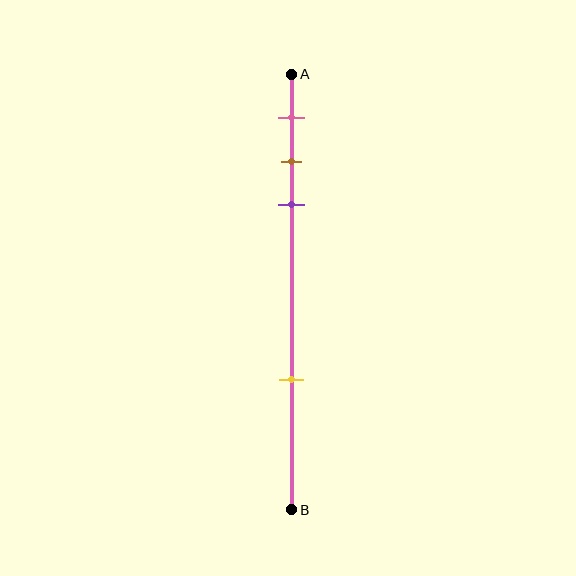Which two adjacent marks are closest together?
The brown and purple marks are the closest adjacent pair.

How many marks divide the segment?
There are 4 marks dividing the segment.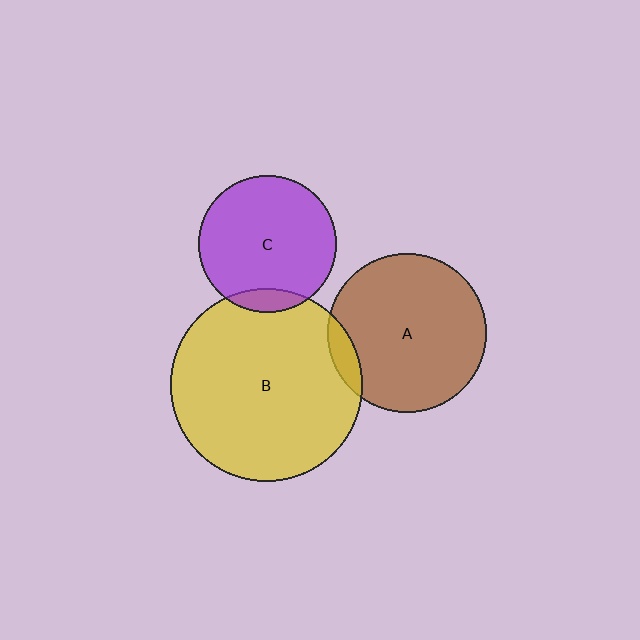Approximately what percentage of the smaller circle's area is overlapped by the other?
Approximately 10%.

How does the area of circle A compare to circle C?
Approximately 1.3 times.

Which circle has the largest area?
Circle B (yellow).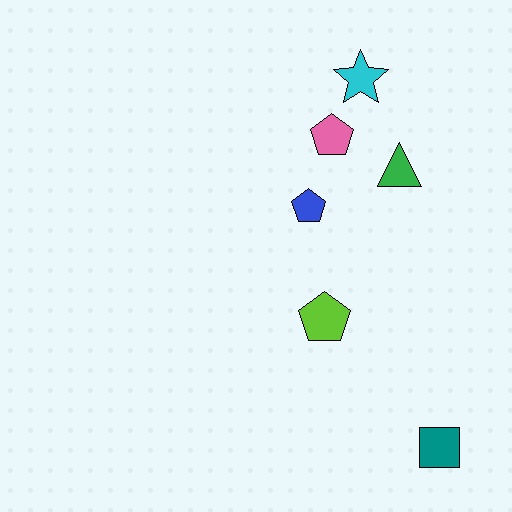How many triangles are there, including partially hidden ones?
There is 1 triangle.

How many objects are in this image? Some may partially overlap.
There are 6 objects.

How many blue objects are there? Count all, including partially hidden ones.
There is 1 blue object.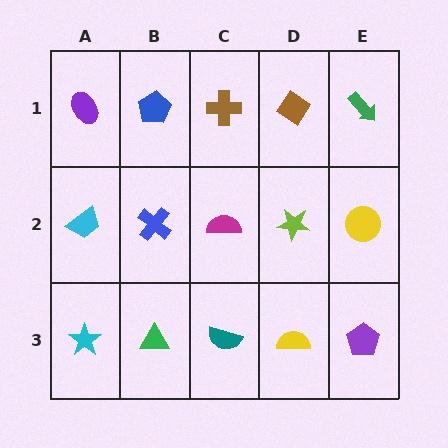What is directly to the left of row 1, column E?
A brown diamond.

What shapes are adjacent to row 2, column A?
A purple ellipse (row 1, column A), a cyan star (row 3, column A), a blue cross (row 2, column B).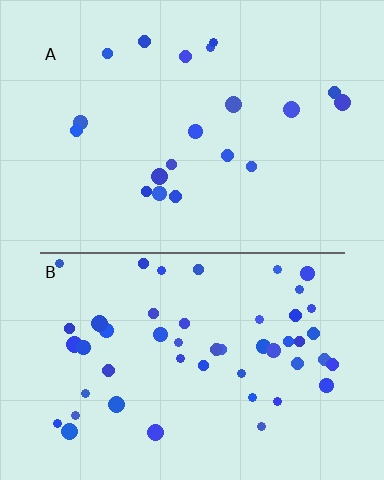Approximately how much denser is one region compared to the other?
Approximately 2.5× — region B over region A.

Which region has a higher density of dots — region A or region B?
B (the bottom).